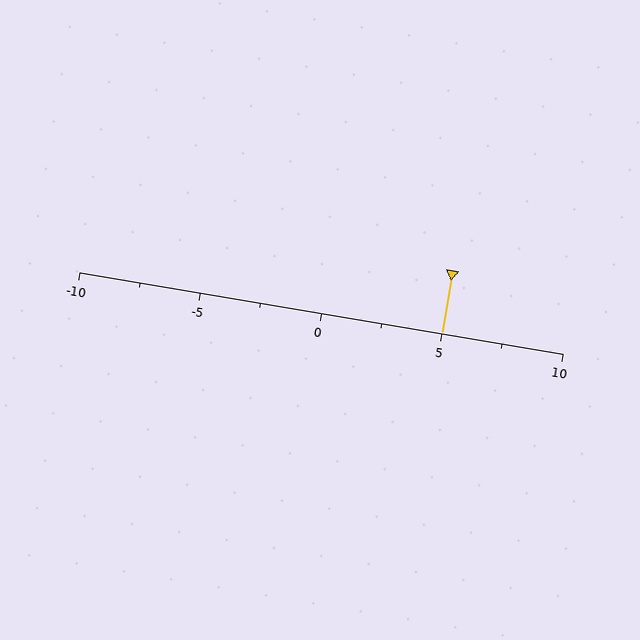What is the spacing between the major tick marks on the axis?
The major ticks are spaced 5 apart.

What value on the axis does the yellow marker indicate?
The marker indicates approximately 5.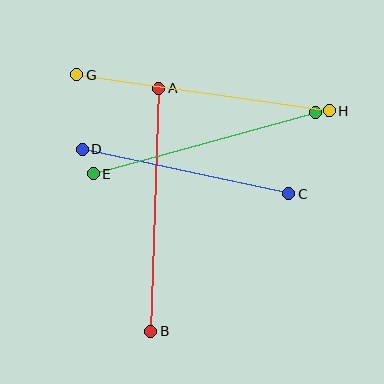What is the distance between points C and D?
The distance is approximately 211 pixels.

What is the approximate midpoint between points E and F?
The midpoint is at approximately (204, 143) pixels.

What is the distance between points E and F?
The distance is approximately 231 pixels.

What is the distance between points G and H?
The distance is approximately 255 pixels.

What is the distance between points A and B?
The distance is approximately 243 pixels.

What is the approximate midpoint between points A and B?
The midpoint is at approximately (155, 210) pixels.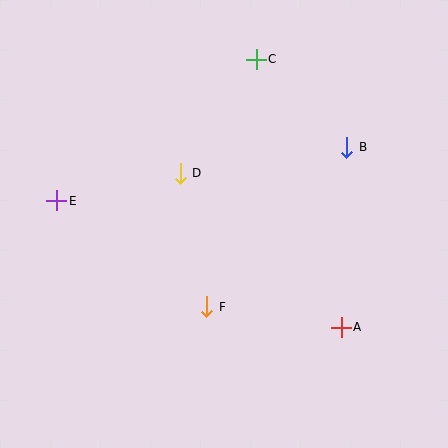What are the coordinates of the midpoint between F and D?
The midpoint between F and D is at (193, 240).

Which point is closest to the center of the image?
Point D at (180, 173) is closest to the center.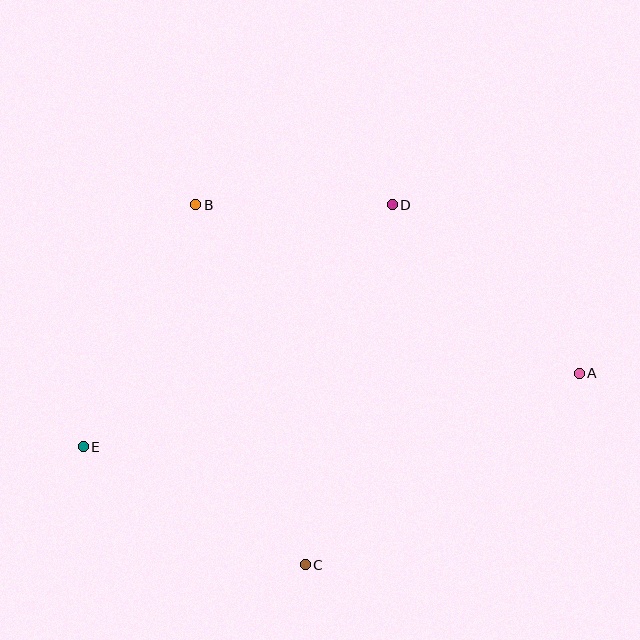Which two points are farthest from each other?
Points A and E are farthest from each other.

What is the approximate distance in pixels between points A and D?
The distance between A and D is approximately 251 pixels.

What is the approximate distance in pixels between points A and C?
The distance between A and C is approximately 335 pixels.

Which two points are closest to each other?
Points B and D are closest to each other.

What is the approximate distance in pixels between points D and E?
The distance between D and E is approximately 393 pixels.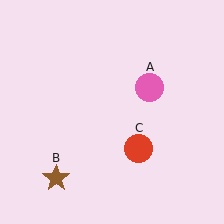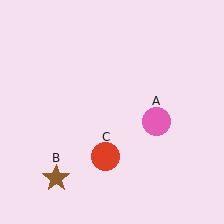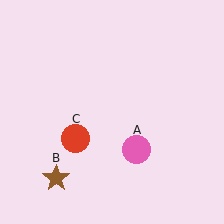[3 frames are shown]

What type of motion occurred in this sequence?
The pink circle (object A), red circle (object C) rotated clockwise around the center of the scene.